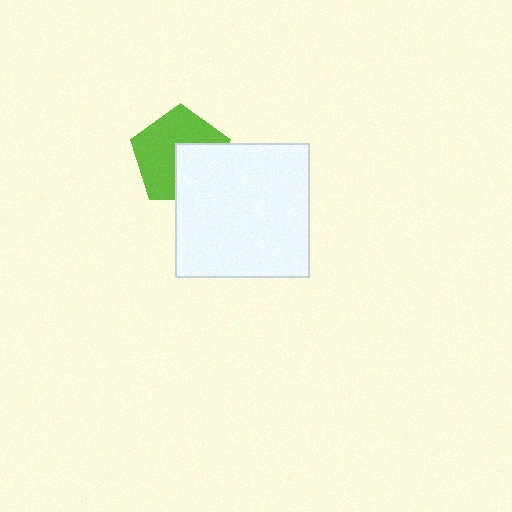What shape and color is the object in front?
The object in front is a white square.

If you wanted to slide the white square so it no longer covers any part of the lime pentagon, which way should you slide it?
Slide it toward the lower-right — that is the most direct way to separate the two shapes.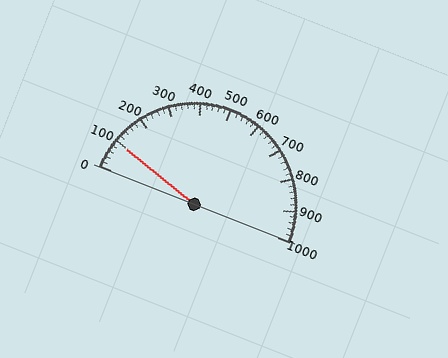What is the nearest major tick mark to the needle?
The nearest major tick mark is 100.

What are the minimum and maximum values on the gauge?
The gauge ranges from 0 to 1000.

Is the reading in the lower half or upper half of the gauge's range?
The reading is in the lower half of the range (0 to 1000).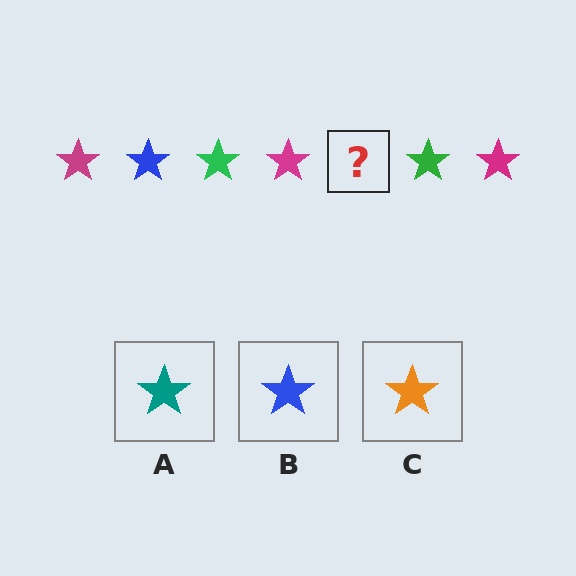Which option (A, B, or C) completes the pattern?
B.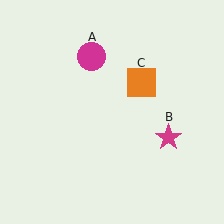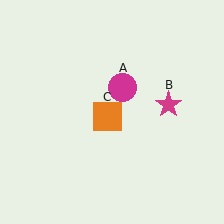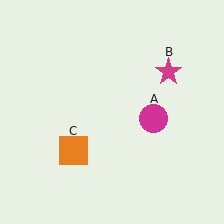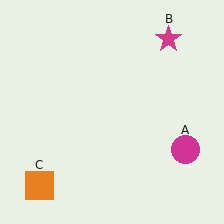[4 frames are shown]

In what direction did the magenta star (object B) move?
The magenta star (object B) moved up.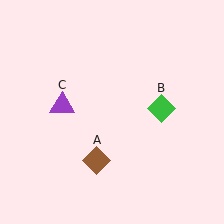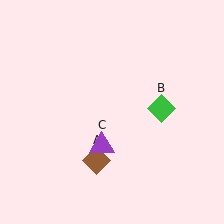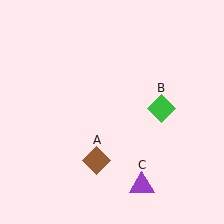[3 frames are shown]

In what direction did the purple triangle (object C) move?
The purple triangle (object C) moved down and to the right.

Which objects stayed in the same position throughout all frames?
Brown diamond (object A) and green diamond (object B) remained stationary.